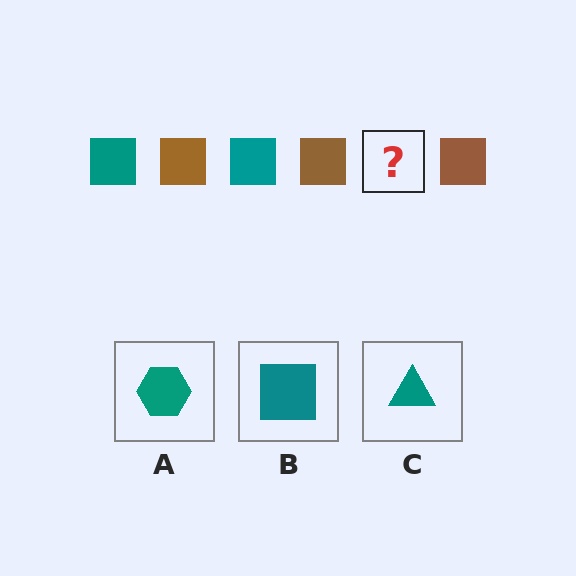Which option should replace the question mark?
Option B.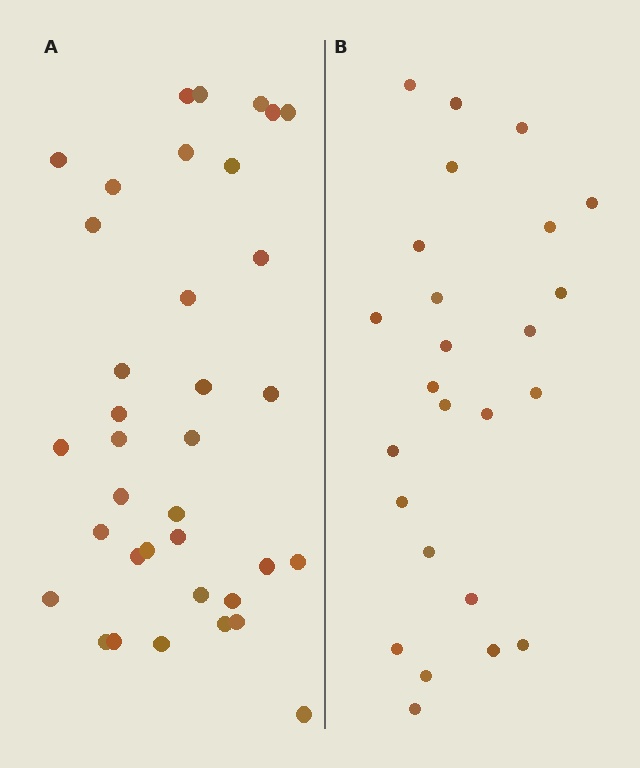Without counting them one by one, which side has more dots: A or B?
Region A (the left region) has more dots.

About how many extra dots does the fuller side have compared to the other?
Region A has roughly 12 or so more dots than region B.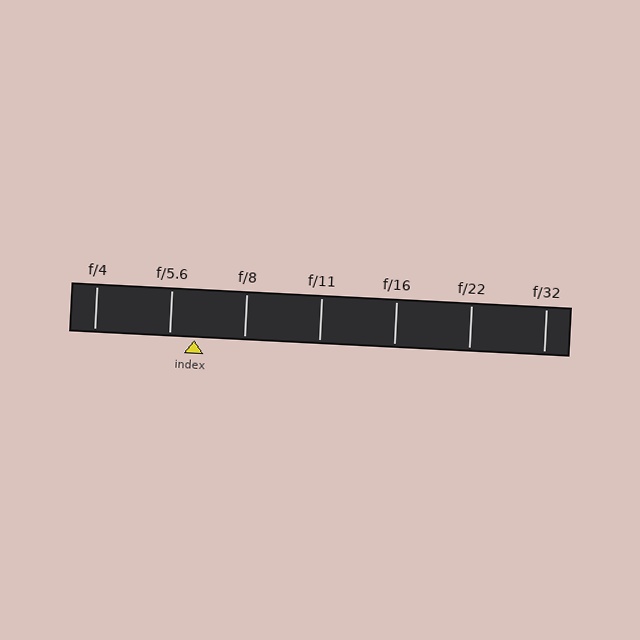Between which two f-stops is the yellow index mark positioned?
The index mark is between f/5.6 and f/8.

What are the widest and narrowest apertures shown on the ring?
The widest aperture shown is f/4 and the narrowest is f/32.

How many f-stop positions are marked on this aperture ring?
There are 7 f-stop positions marked.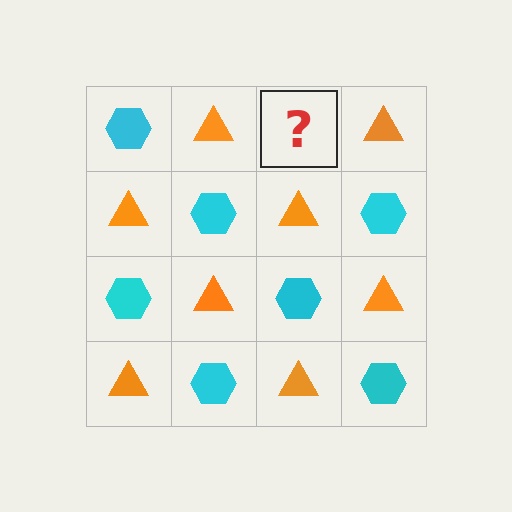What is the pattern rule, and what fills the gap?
The rule is that it alternates cyan hexagon and orange triangle in a checkerboard pattern. The gap should be filled with a cyan hexagon.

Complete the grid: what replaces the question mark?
The question mark should be replaced with a cyan hexagon.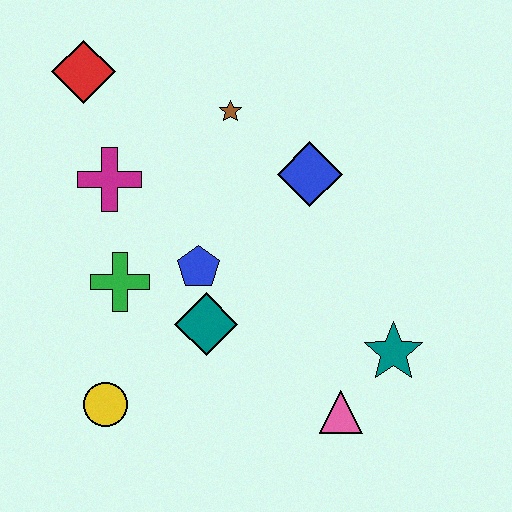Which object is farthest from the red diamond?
The pink triangle is farthest from the red diamond.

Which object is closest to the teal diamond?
The blue pentagon is closest to the teal diamond.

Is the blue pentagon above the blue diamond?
No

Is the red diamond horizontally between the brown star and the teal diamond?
No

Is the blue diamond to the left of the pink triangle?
Yes